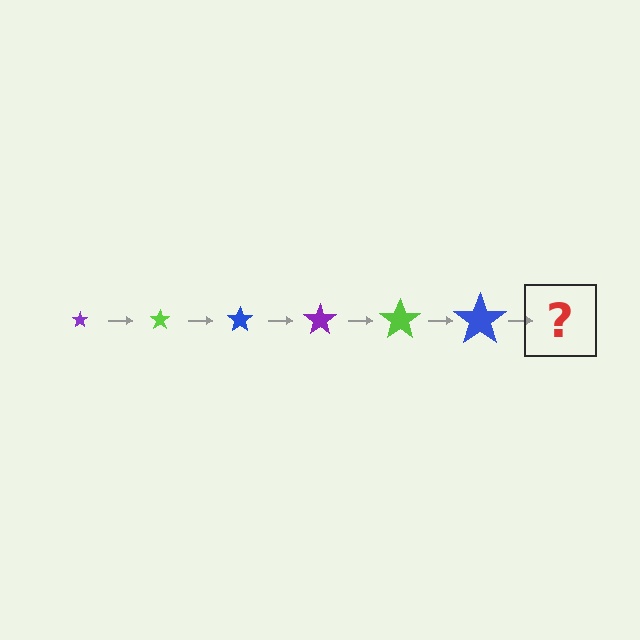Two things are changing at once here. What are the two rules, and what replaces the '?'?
The two rules are that the star grows larger each step and the color cycles through purple, lime, and blue. The '?' should be a purple star, larger than the previous one.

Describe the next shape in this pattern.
It should be a purple star, larger than the previous one.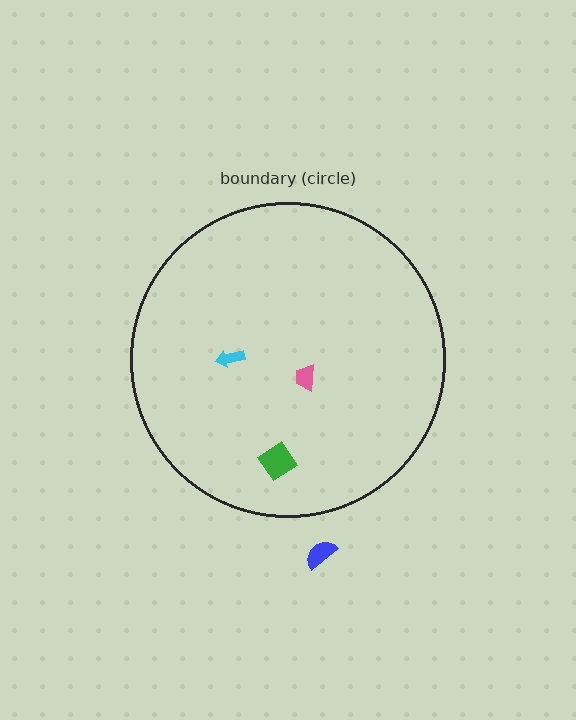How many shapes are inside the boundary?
3 inside, 1 outside.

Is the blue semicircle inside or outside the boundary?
Outside.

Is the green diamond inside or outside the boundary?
Inside.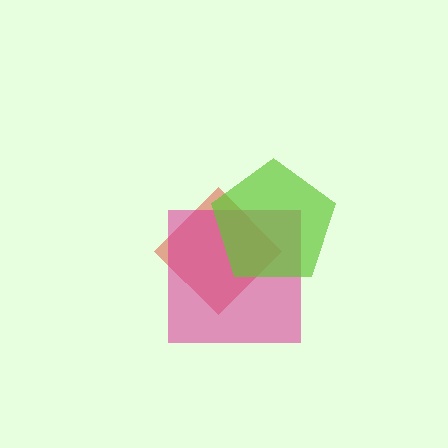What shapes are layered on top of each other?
The layered shapes are: a red diamond, a magenta square, a lime pentagon.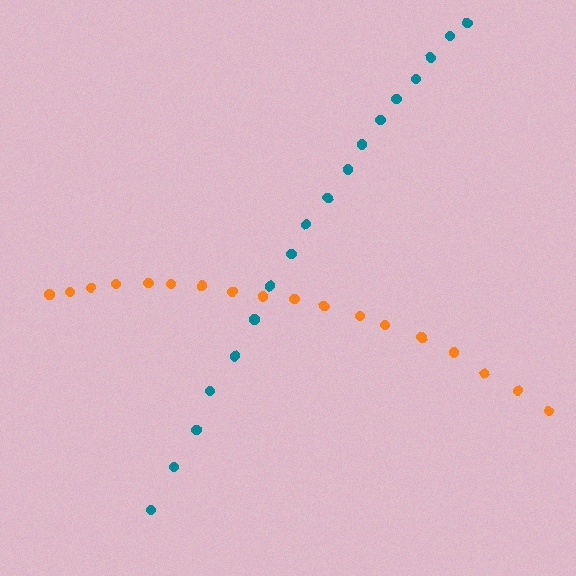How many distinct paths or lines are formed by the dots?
There are 2 distinct paths.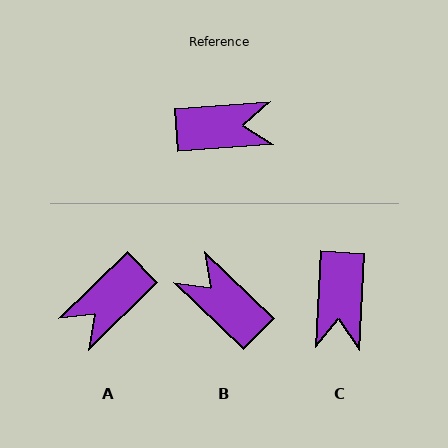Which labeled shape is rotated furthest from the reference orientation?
A, about 140 degrees away.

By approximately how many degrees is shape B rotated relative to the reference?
Approximately 132 degrees counter-clockwise.